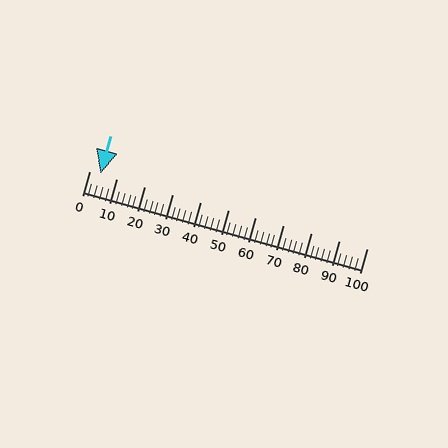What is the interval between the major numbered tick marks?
The major tick marks are spaced 10 units apart.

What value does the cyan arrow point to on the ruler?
The cyan arrow points to approximately 4.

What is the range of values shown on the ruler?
The ruler shows values from 0 to 100.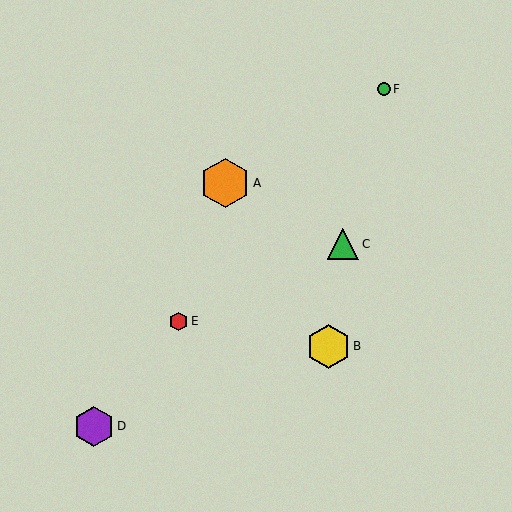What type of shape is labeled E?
Shape E is a red hexagon.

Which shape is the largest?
The orange hexagon (labeled A) is the largest.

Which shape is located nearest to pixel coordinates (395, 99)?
The green circle (labeled F) at (384, 89) is nearest to that location.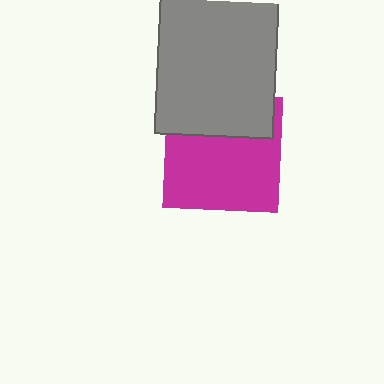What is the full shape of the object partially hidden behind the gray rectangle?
The partially hidden object is a magenta square.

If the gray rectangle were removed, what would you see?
You would see the complete magenta square.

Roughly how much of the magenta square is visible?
Most of it is visible (roughly 66%).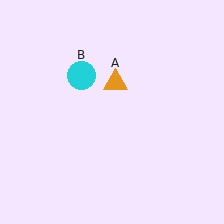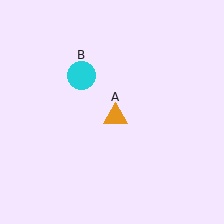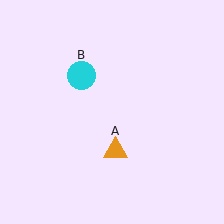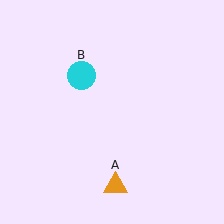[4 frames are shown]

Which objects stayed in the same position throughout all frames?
Cyan circle (object B) remained stationary.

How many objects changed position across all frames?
1 object changed position: orange triangle (object A).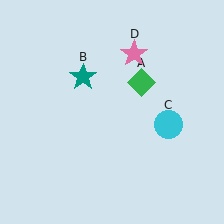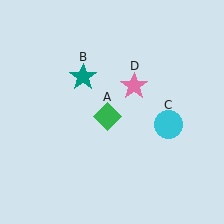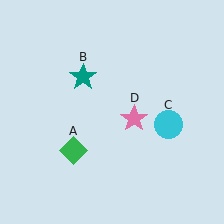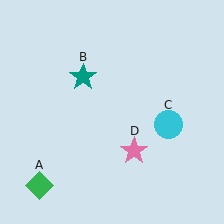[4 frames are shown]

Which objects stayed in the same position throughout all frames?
Teal star (object B) and cyan circle (object C) remained stationary.